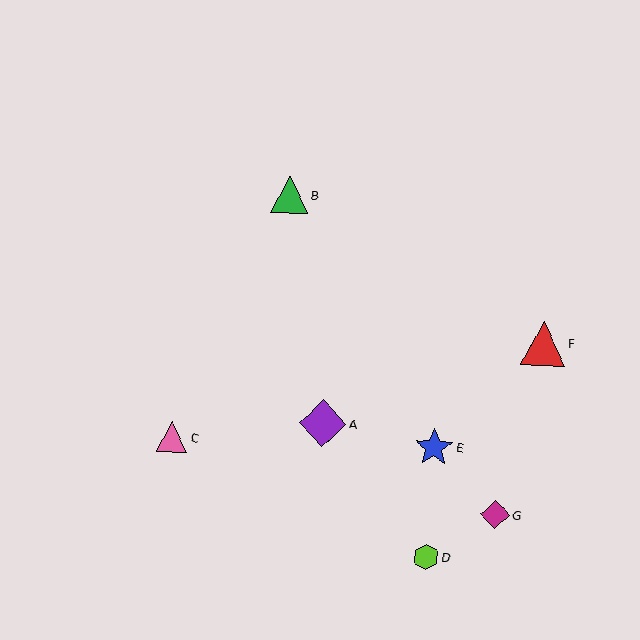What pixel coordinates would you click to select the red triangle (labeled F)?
Click at (543, 343) to select the red triangle F.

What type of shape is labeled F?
Shape F is a red triangle.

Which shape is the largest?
The purple diamond (labeled A) is the largest.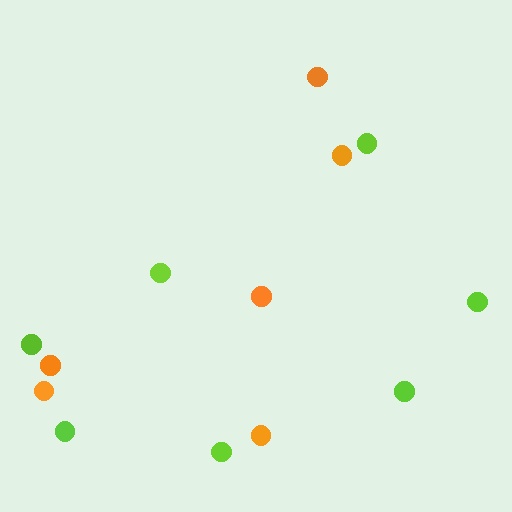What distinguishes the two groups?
There are 2 groups: one group of orange circles (6) and one group of lime circles (7).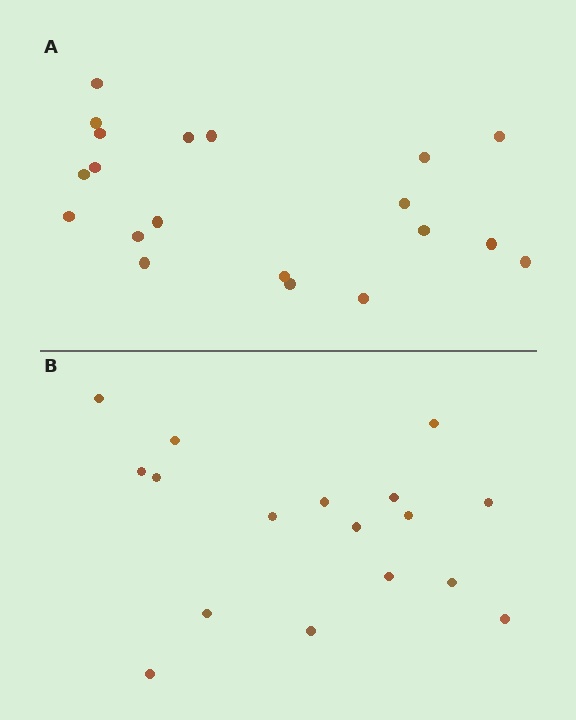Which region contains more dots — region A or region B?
Region A (the top region) has more dots.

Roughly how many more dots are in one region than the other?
Region A has just a few more — roughly 2 or 3 more dots than region B.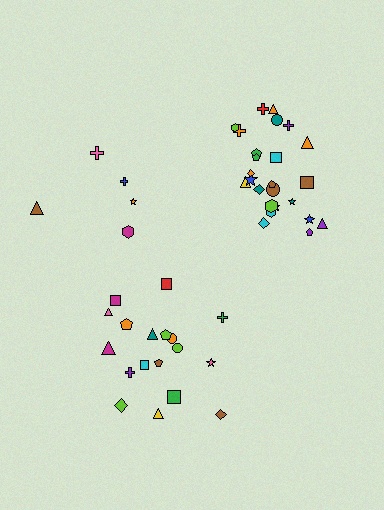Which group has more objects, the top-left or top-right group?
The top-right group.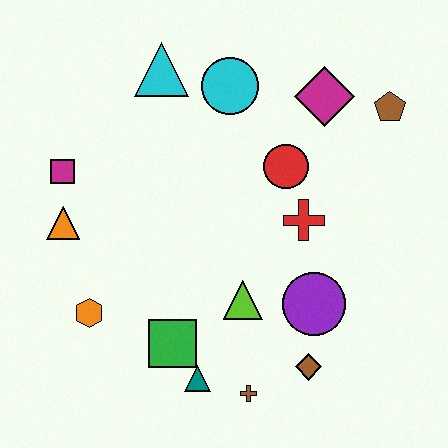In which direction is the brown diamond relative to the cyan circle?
The brown diamond is below the cyan circle.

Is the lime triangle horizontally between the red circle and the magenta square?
Yes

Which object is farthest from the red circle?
The orange hexagon is farthest from the red circle.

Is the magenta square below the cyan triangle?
Yes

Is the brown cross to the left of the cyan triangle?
No